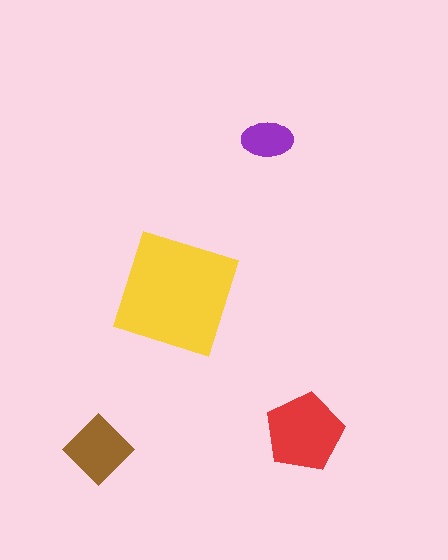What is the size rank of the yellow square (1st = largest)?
1st.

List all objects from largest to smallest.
The yellow square, the red pentagon, the brown diamond, the purple ellipse.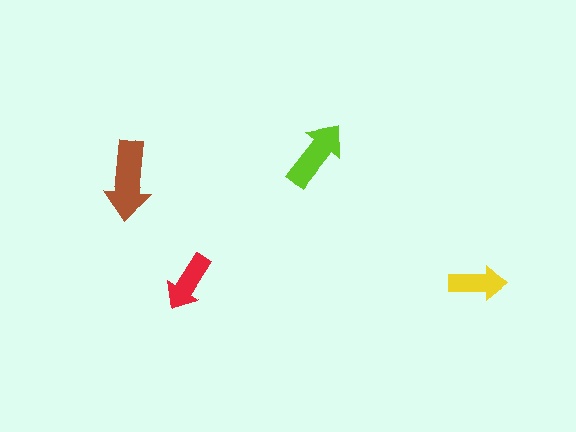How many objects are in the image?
There are 4 objects in the image.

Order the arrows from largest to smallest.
the brown one, the lime one, the red one, the yellow one.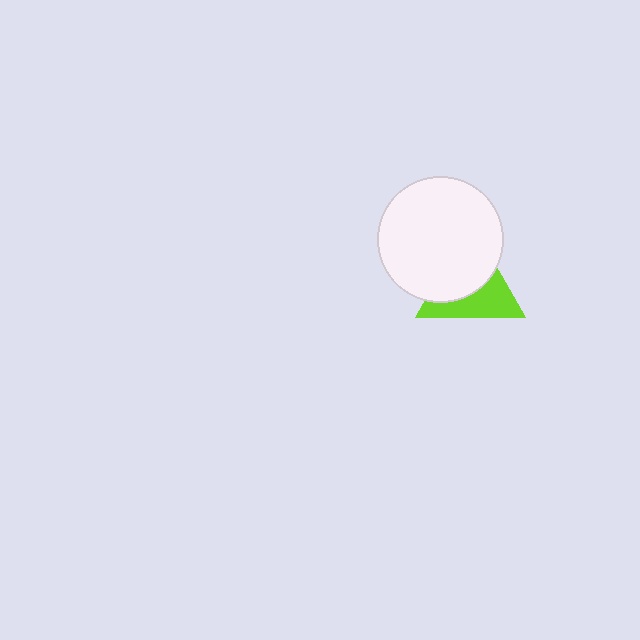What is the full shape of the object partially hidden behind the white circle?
The partially hidden object is a lime triangle.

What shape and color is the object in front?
The object in front is a white circle.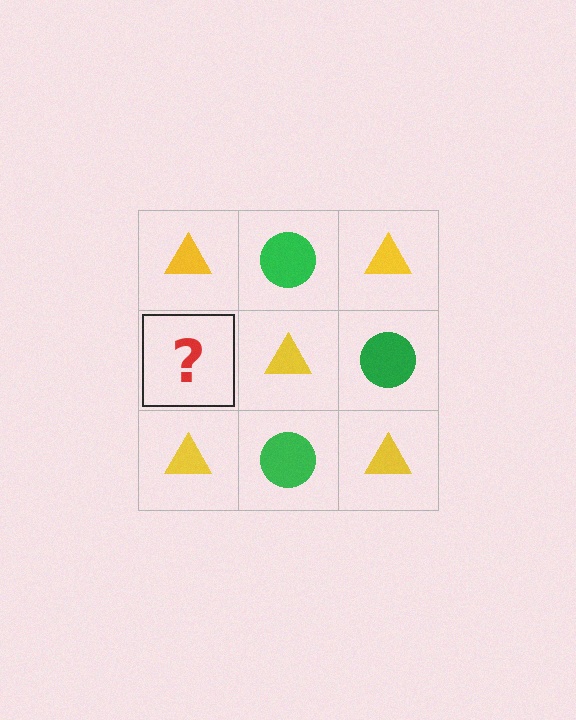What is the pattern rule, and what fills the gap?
The rule is that it alternates yellow triangle and green circle in a checkerboard pattern. The gap should be filled with a green circle.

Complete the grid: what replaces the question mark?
The question mark should be replaced with a green circle.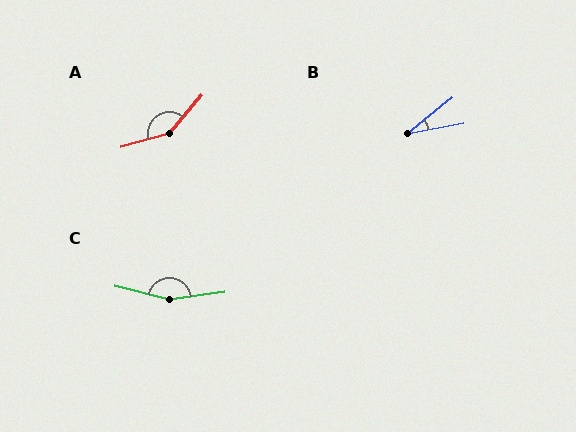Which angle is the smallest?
B, at approximately 29 degrees.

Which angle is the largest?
C, at approximately 159 degrees.